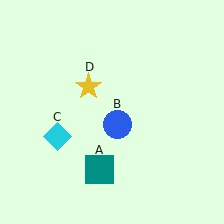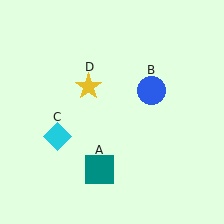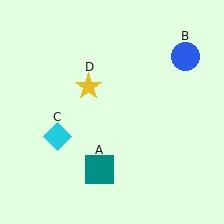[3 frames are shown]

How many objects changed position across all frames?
1 object changed position: blue circle (object B).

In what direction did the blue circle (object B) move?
The blue circle (object B) moved up and to the right.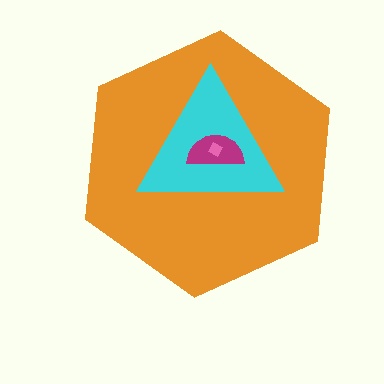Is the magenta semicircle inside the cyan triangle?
Yes.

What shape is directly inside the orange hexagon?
The cyan triangle.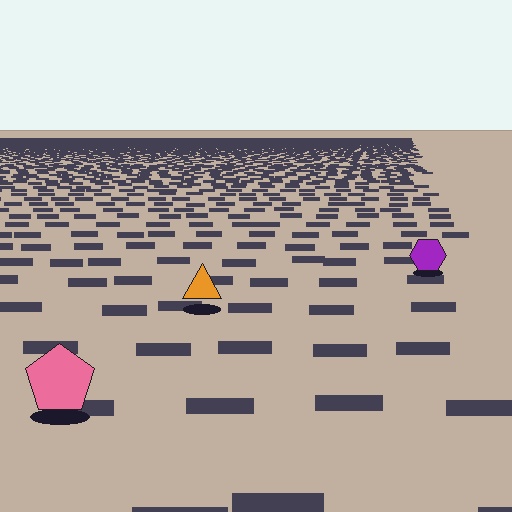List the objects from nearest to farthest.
From nearest to farthest: the pink pentagon, the orange triangle, the purple hexagon.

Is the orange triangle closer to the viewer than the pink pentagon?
No. The pink pentagon is closer — you can tell from the texture gradient: the ground texture is coarser near it.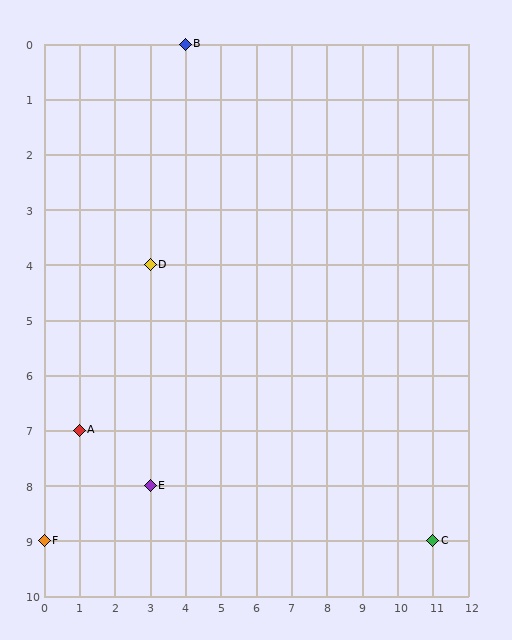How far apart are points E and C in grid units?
Points E and C are 8 columns and 1 row apart (about 8.1 grid units diagonally).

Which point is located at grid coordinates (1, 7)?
Point A is at (1, 7).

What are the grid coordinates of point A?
Point A is at grid coordinates (1, 7).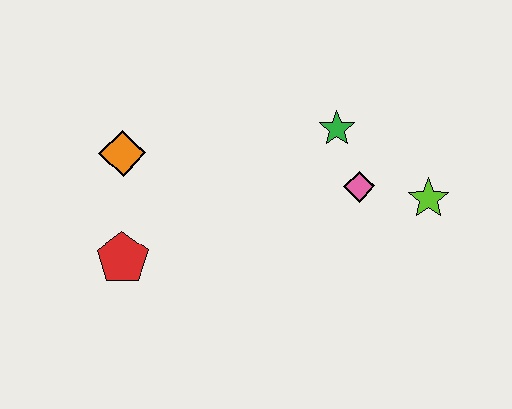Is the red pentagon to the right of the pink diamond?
No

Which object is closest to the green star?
The pink diamond is closest to the green star.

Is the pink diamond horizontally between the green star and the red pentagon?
No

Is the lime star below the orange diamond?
Yes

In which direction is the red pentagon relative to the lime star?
The red pentagon is to the left of the lime star.